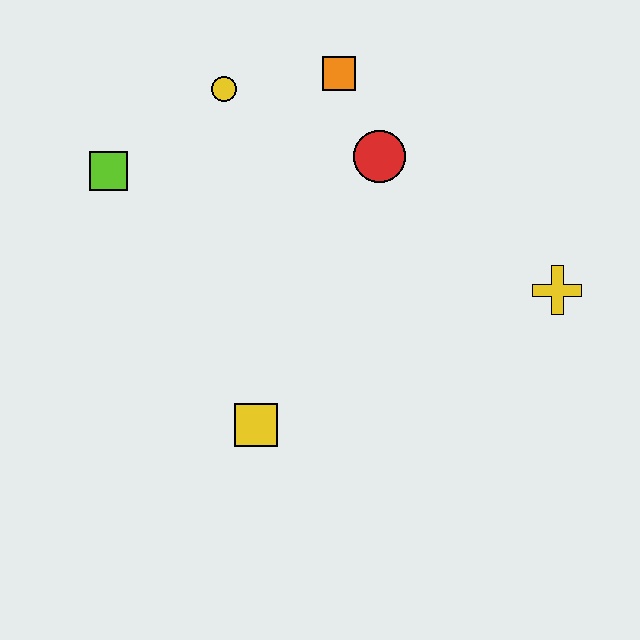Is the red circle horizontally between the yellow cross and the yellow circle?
Yes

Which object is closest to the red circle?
The orange square is closest to the red circle.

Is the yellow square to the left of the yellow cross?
Yes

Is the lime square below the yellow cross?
No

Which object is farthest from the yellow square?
The orange square is farthest from the yellow square.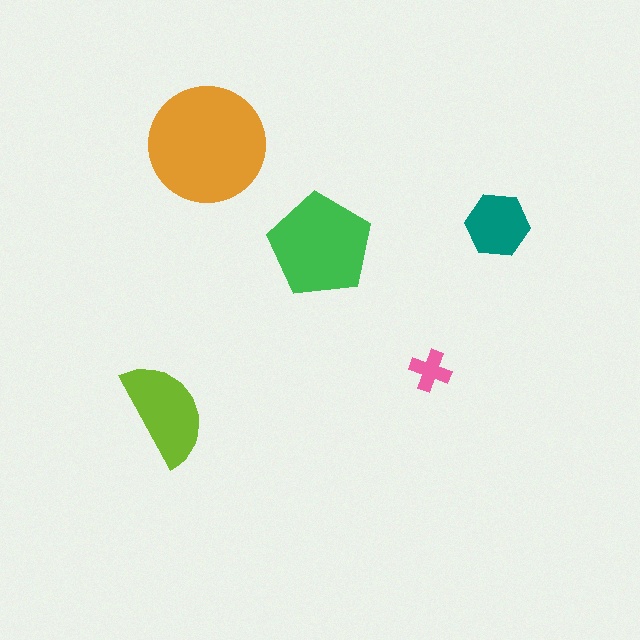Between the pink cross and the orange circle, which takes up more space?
The orange circle.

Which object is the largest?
The orange circle.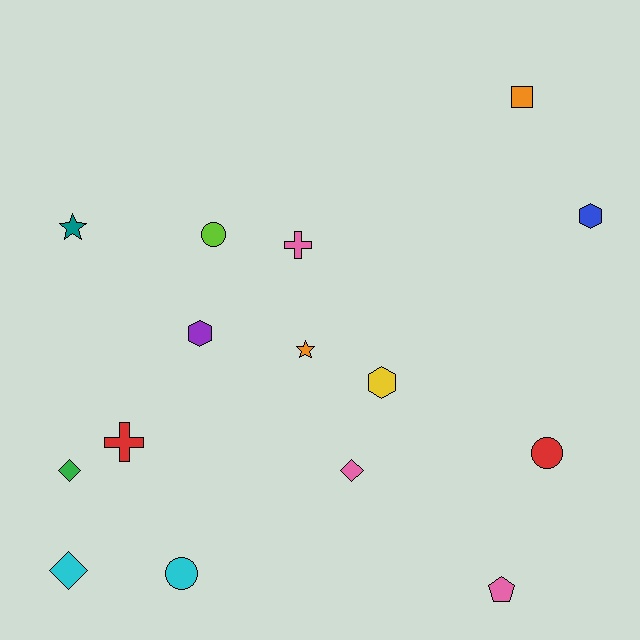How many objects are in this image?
There are 15 objects.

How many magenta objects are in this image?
There are no magenta objects.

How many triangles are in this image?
There are no triangles.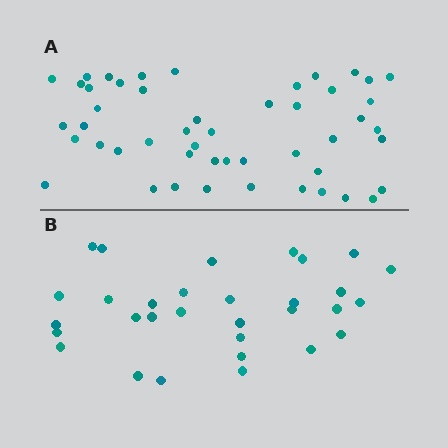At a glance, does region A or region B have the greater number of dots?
Region A (the top region) has more dots.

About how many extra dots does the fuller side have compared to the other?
Region A has approximately 20 more dots than region B.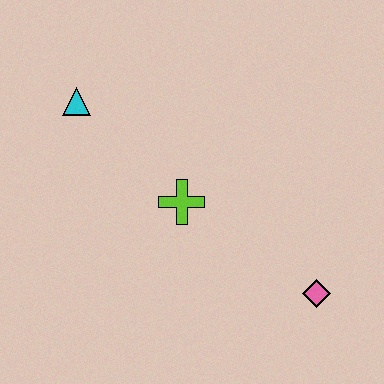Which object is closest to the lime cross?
The cyan triangle is closest to the lime cross.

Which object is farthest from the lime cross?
The pink diamond is farthest from the lime cross.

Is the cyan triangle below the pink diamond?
No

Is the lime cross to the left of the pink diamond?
Yes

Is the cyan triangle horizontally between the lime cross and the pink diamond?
No